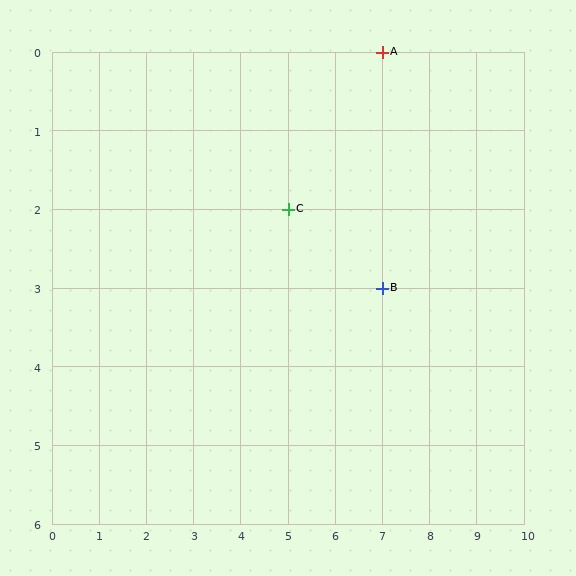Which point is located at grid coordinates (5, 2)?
Point C is at (5, 2).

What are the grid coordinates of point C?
Point C is at grid coordinates (5, 2).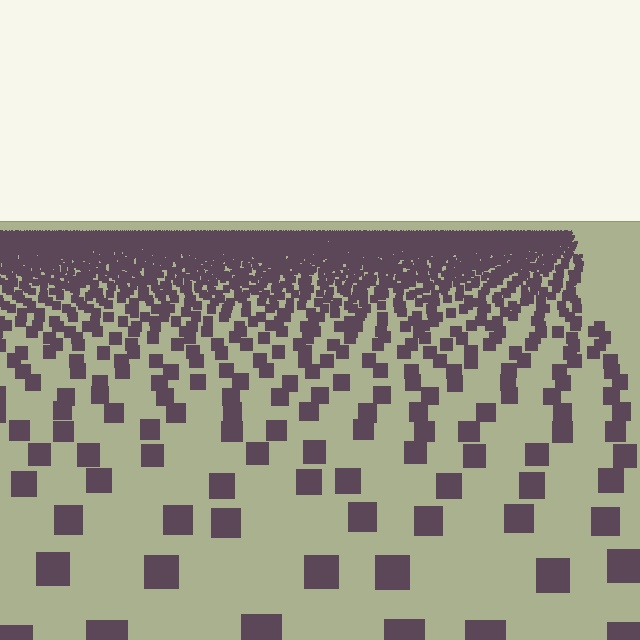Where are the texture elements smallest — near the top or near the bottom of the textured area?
Near the top.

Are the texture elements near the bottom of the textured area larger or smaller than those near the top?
Larger. Near the bottom, elements are closer to the viewer and appear at a bigger on-screen size.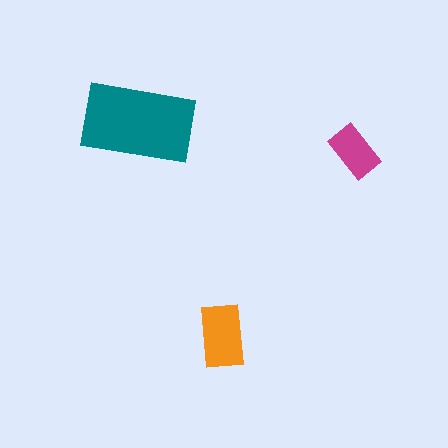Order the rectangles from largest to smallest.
the teal one, the orange one, the magenta one.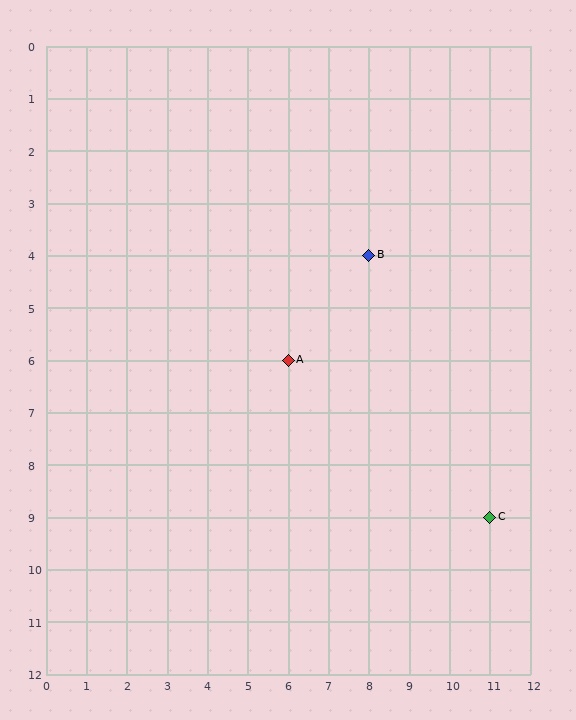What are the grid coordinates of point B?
Point B is at grid coordinates (8, 4).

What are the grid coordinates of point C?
Point C is at grid coordinates (11, 9).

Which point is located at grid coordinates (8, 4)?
Point B is at (8, 4).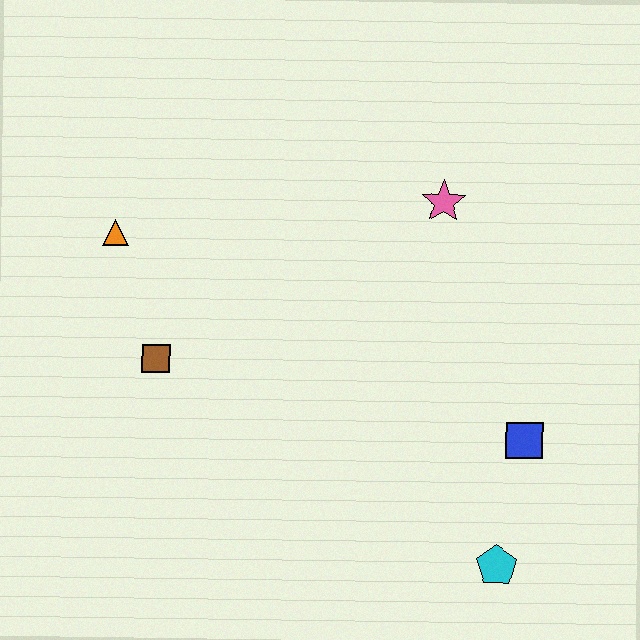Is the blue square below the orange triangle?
Yes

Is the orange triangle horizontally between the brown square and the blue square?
No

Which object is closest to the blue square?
The cyan pentagon is closest to the blue square.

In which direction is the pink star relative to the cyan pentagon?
The pink star is above the cyan pentagon.